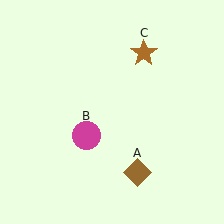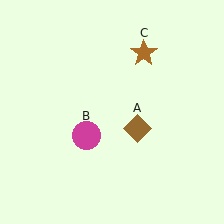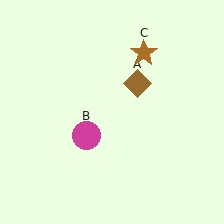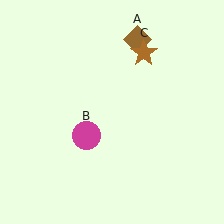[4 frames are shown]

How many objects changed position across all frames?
1 object changed position: brown diamond (object A).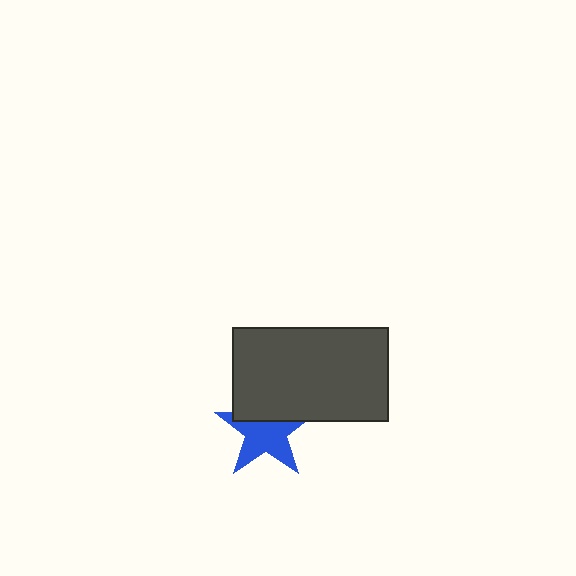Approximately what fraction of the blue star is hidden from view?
Roughly 36% of the blue star is hidden behind the dark gray rectangle.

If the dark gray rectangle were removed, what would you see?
You would see the complete blue star.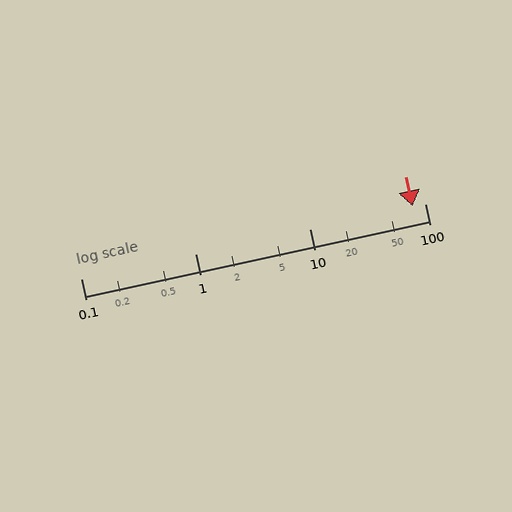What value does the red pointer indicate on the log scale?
The pointer indicates approximately 79.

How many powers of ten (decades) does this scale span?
The scale spans 3 decades, from 0.1 to 100.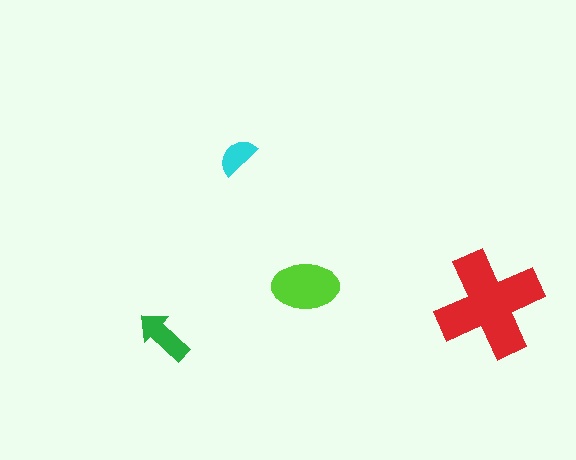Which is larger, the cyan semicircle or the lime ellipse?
The lime ellipse.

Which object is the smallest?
The cyan semicircle.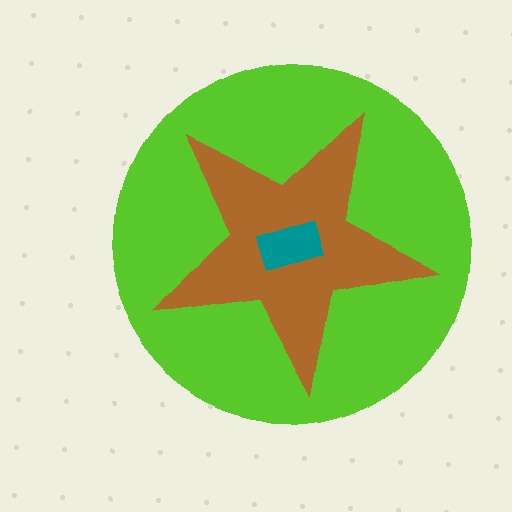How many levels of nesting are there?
3.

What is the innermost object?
The teal rectangle.